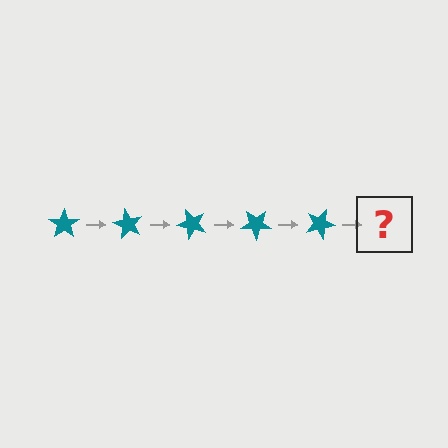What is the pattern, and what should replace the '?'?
The pattern is that the star rotates 60 degrees each step. The '?' should be a teal star rotated 300 degrees.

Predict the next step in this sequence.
The next step is a teal star rotated 300 degrees.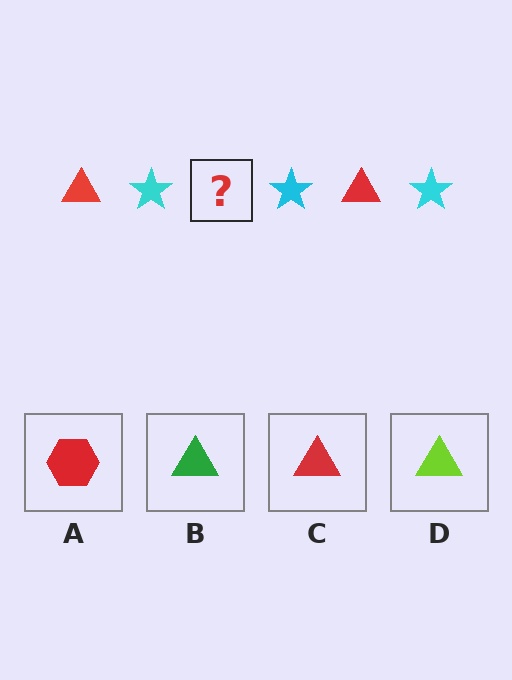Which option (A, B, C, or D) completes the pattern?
C.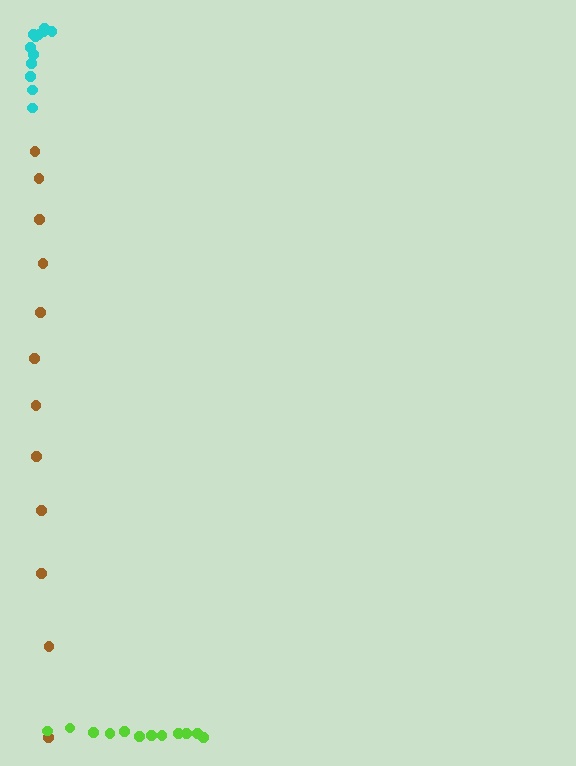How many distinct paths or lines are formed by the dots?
There are 3 distinct paths.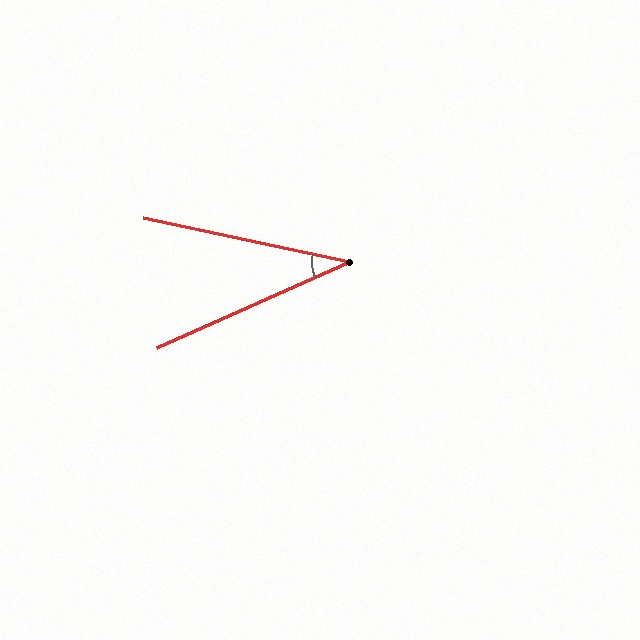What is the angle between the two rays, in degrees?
Approximately 36 degrees.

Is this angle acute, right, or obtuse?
It is acute.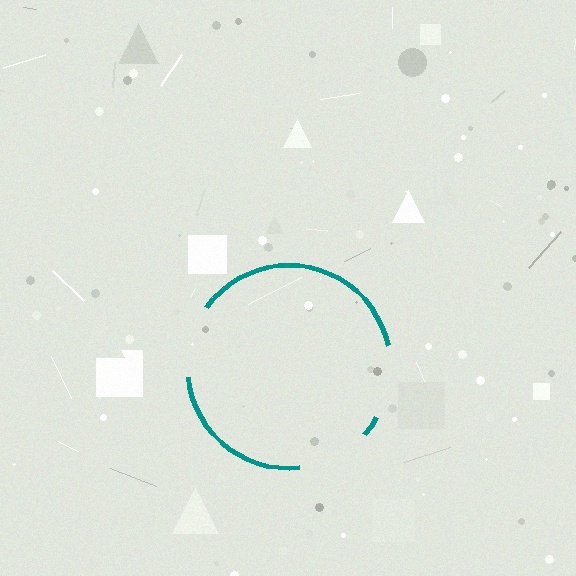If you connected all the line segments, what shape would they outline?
They would outline a circle.